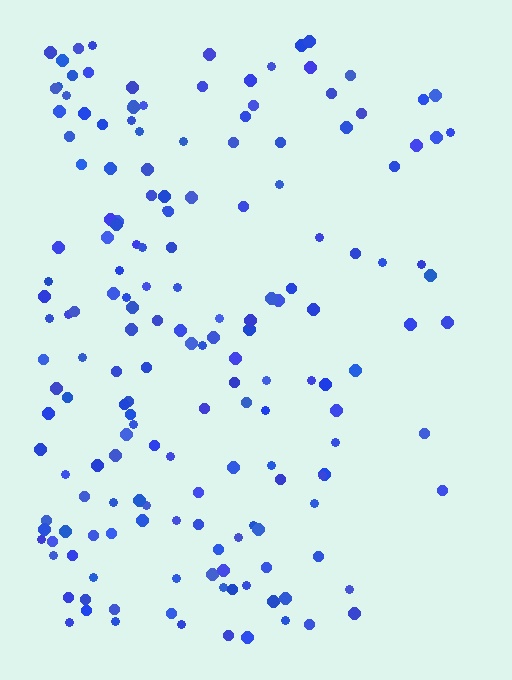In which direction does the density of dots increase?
From right to left, with the left side densest.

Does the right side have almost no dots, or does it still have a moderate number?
Still a moderate number, just noticeably fewer than the left.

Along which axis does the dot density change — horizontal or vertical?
Horizontal.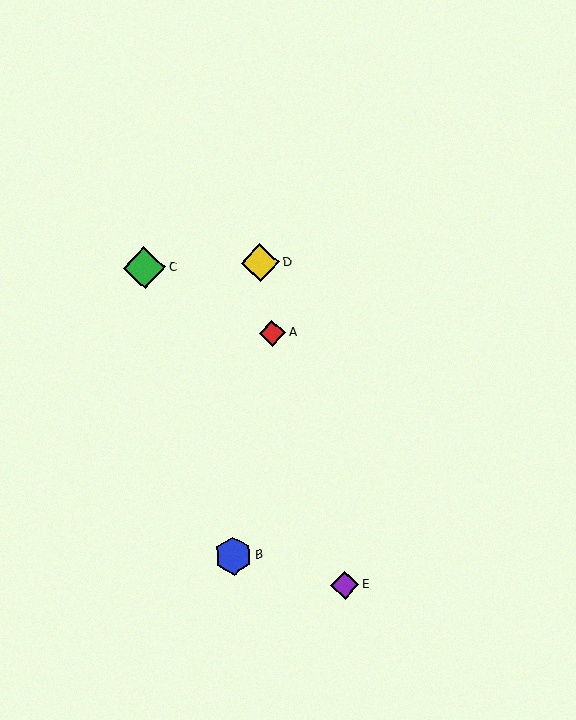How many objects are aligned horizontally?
2 objects (C, D) are aligned horizontally.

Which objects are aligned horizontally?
Objects C, D are aligned horizontally.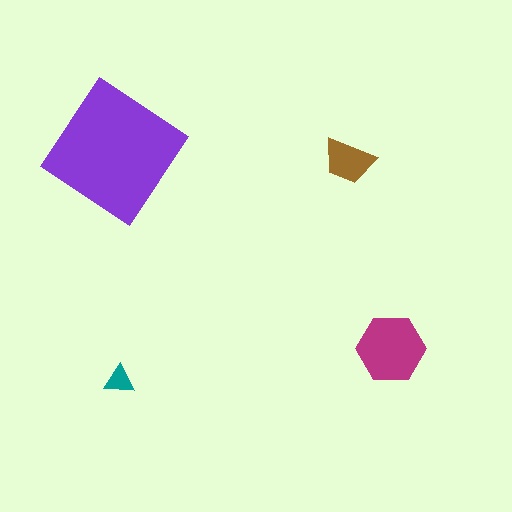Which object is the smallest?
The teal triangle.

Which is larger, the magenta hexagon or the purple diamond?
The purple diamond.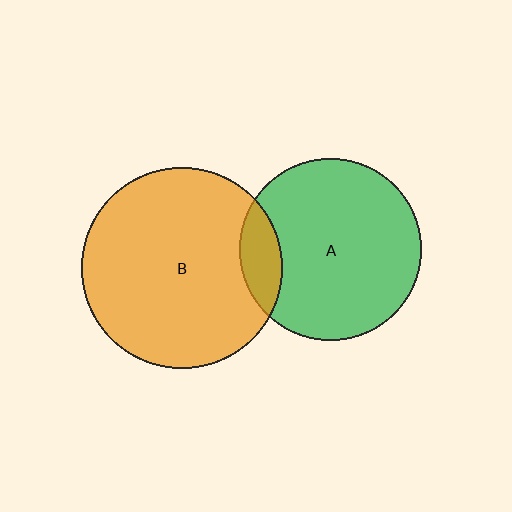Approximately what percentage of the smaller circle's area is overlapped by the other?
Approximately 15%.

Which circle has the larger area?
Circle B (orange).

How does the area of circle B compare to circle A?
Approximately 1.2 times.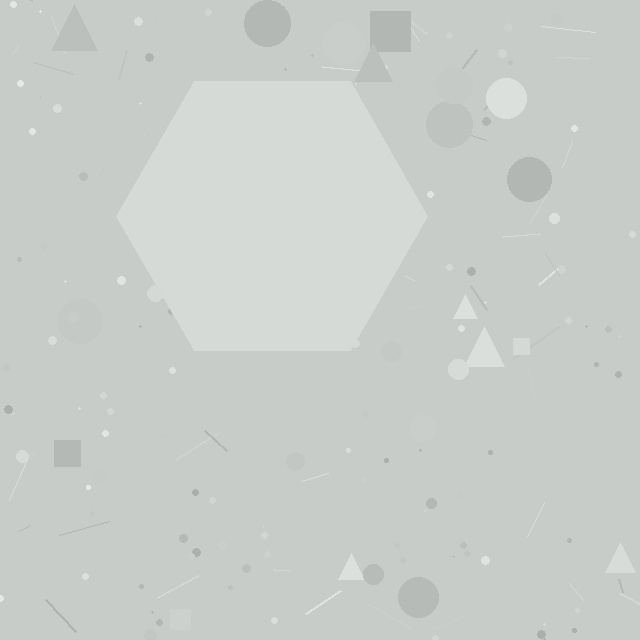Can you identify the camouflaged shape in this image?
The camouflaged shape is a hexagon.